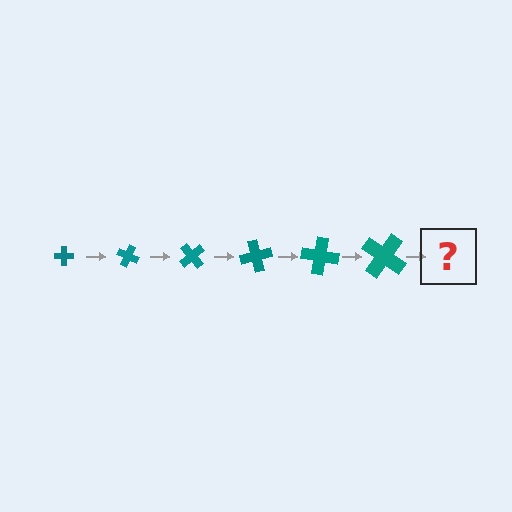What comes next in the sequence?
The next element should be a cross, larger than the previous one and rotated 150 degrees from the start.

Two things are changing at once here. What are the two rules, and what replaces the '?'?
The two rules are that the cross grows larger each step and it rotates 25 degrees each step. The '?' should be a cross, larger than the previous one and rotated 150 degrees from the start.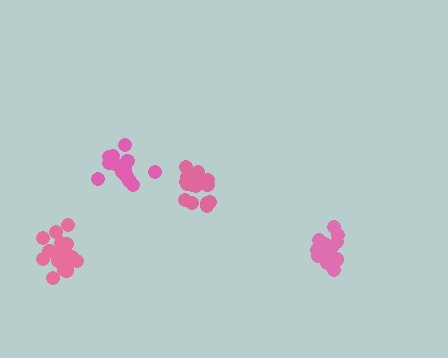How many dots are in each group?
Group 1: 16 dots, Group 2: 20 dots, Group 3: 16 dots, Group 4: 16 dots (68 total).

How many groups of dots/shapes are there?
There are 4 groups.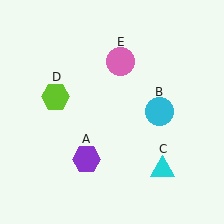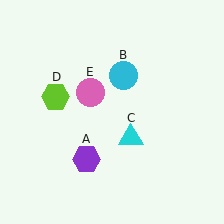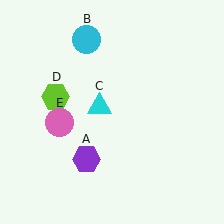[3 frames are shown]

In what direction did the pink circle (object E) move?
The pink circle (object E) moved down and to the left.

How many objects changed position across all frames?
3 objects changed position: cyan circle (object B), cyan triangle (object C), pink circle (object E).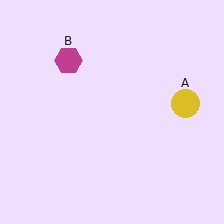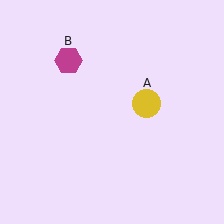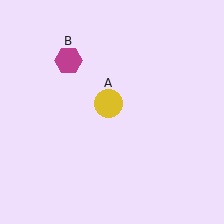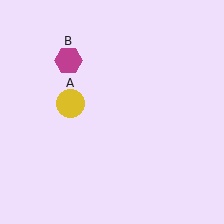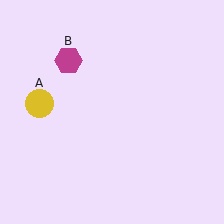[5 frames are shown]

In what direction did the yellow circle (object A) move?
The yellow circle (object A) moved left.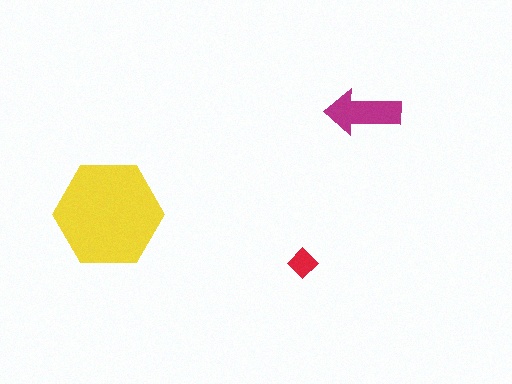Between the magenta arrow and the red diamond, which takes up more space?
The magenta arrow.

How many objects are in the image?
There are 3 objects in the image.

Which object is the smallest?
The red diamond.